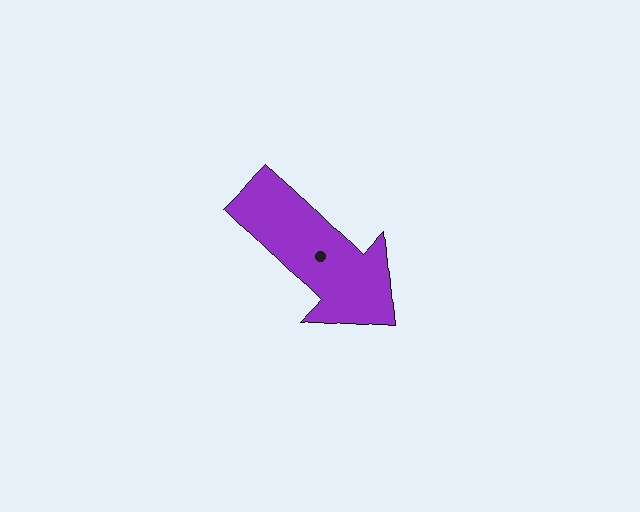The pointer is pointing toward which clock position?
Roughly 4 o'clock.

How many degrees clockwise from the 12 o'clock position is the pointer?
Approximately 135 degrees.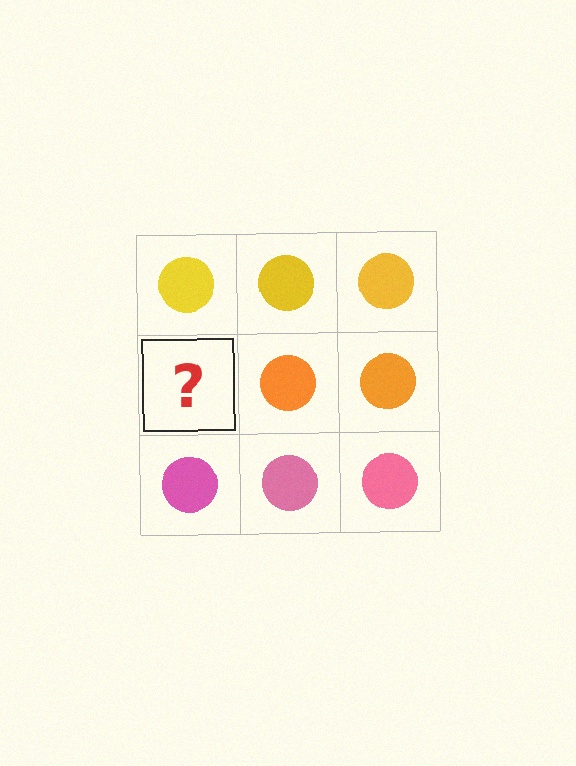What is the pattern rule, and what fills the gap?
The rule is that each row has a consistent color. The gap should be filled with an orange circle.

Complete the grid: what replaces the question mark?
The question mark should be replaced with an orange circle.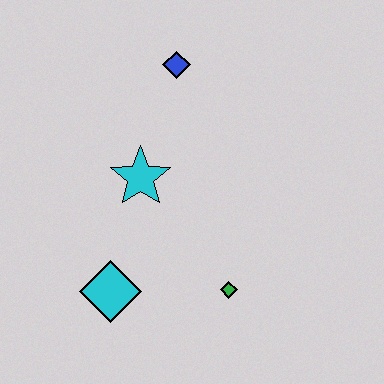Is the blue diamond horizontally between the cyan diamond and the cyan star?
No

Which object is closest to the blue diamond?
The cyan star is closest to the blue diamond.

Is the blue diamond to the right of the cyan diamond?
Yes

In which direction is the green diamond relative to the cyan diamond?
The green diamond is to the right of the cyan diamond.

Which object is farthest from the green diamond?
The blue diamond is farthest from the green diamond.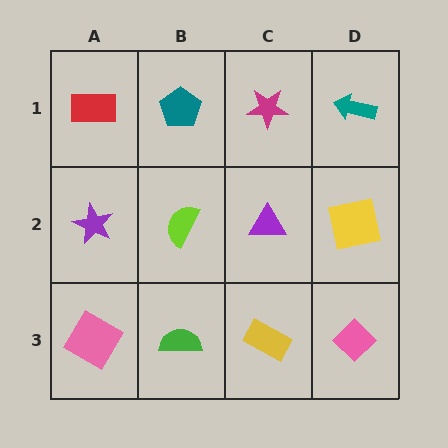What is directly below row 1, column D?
A yellow square.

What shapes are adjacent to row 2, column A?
A red rectangle (row 1, column A), a pink diamond (row 3, column A), a lime semicircle (row 2, column B).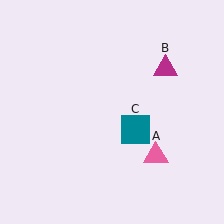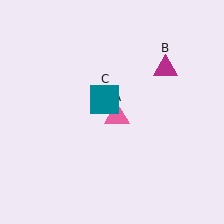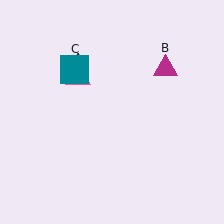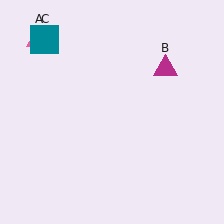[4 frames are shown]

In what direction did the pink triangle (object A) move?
The pink triangle (object A) moved up and to the left.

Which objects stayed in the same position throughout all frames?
Magenta triangle (object B) remained stationary.